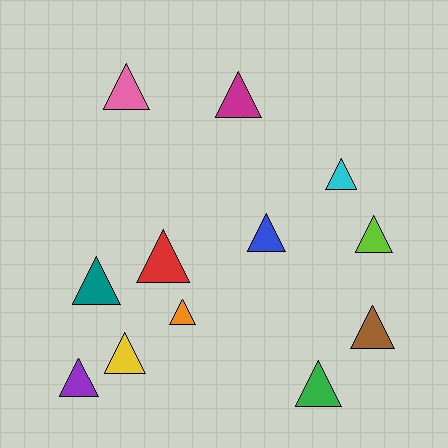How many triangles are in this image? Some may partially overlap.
There are 12 triangles.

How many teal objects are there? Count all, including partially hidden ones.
There is 1 teal object.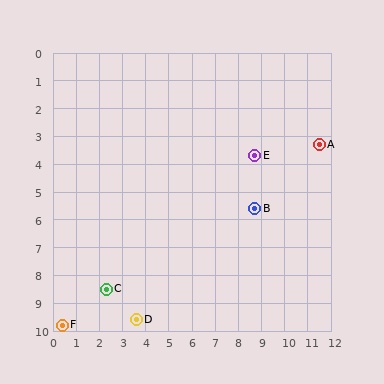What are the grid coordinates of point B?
Point B is at approximately (8.7, 5.6).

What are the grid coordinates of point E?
Point E is at approximately (8.7, 3.7).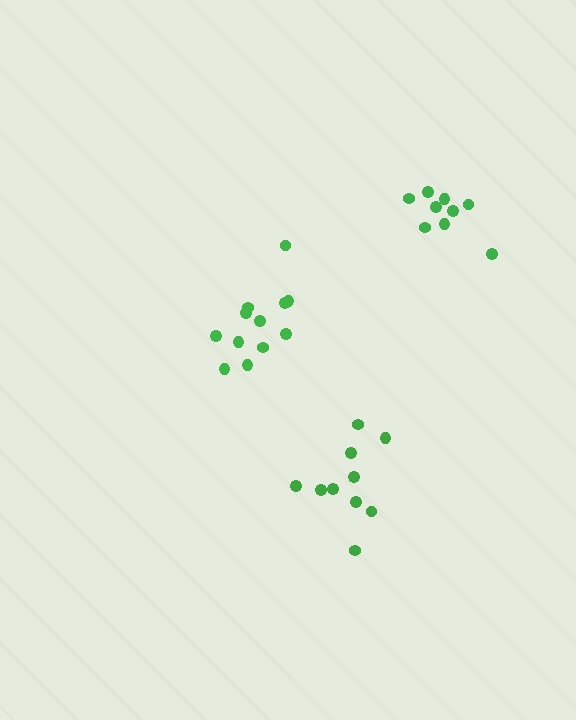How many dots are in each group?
Group 1: 12 dots, Group 2: 9 dots, Group 3: 10 dots (31 total).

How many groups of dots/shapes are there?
There are 3 groups.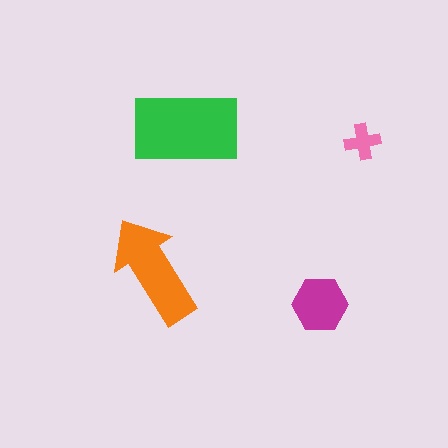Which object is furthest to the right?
The pink cross is rightmost.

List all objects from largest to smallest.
The green rectangle, the orange arrow, the magenta hexagon, the pink cross.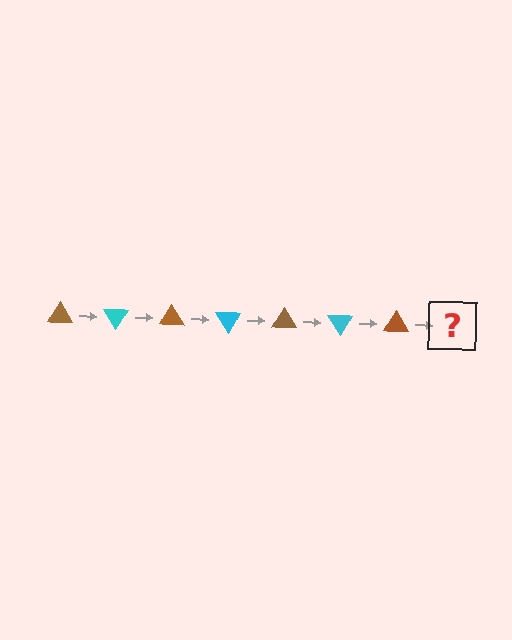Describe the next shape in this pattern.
It should be a cyan triangle, rotated 420 degrees from the start.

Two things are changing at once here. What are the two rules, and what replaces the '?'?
The two rules are that it rotates 60 degrees each step and the color cycles through brown and cyan. The '?' should be a cyan triangle, rotated 420 degrees from the start.